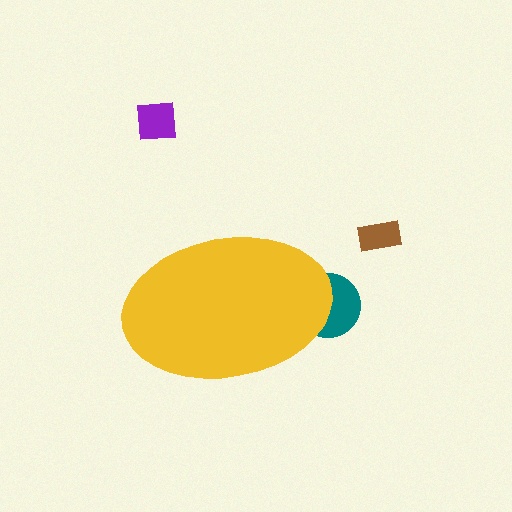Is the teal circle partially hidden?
Yes, the teal circle is partially hidden behind the yellow ellipse.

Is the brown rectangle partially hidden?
No, the brown rectangle is fully visible.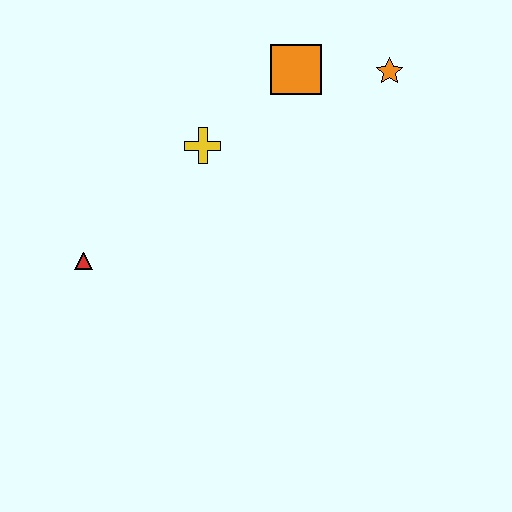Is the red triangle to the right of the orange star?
No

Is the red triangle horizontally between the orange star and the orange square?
No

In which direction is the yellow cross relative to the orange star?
The yellow cross is to the left of the orange star.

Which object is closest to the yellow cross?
The orange square is closest to the yellow cross.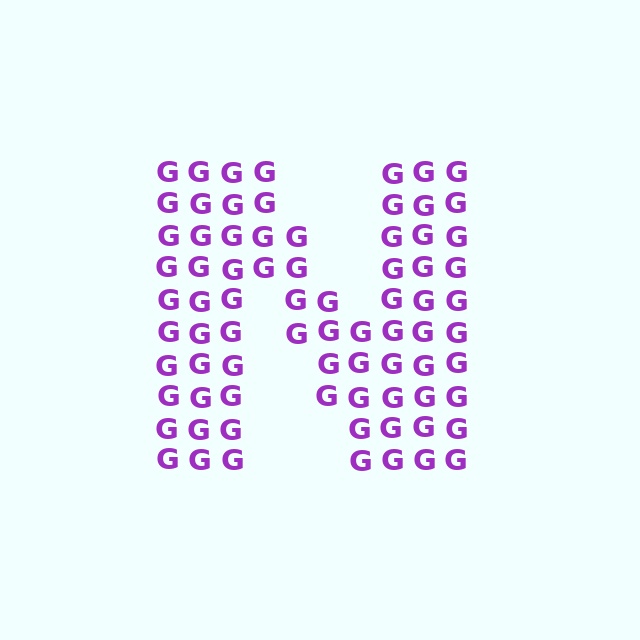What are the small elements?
The small elements are letter G's.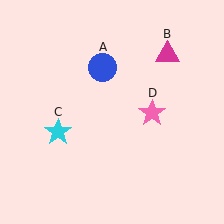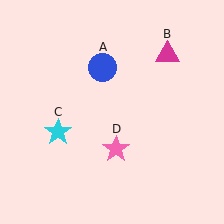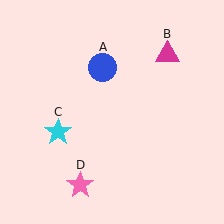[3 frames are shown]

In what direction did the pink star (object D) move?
The pink star (object D) moved down and to the left.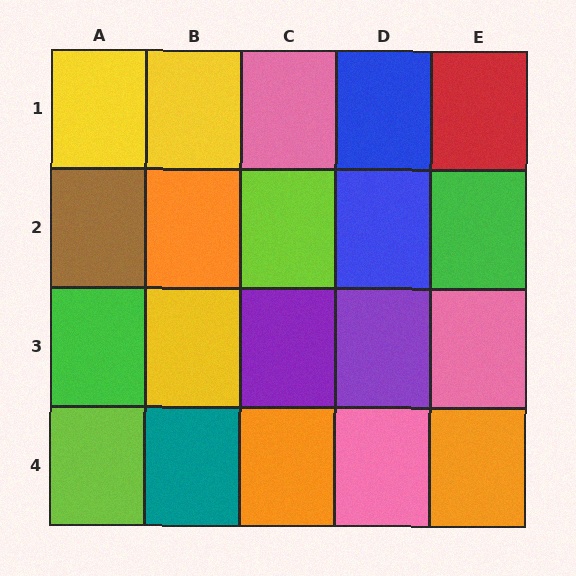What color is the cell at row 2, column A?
Brown.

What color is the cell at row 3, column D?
Purple.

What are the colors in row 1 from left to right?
Yellow, yellow, pink, blue, red.